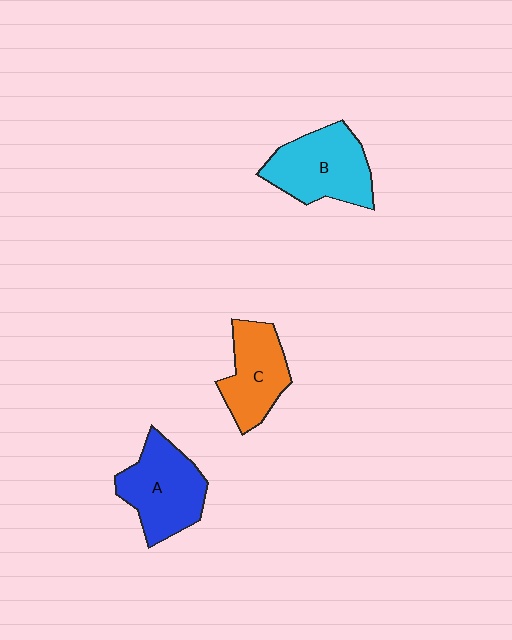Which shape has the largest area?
Shape B (cyan).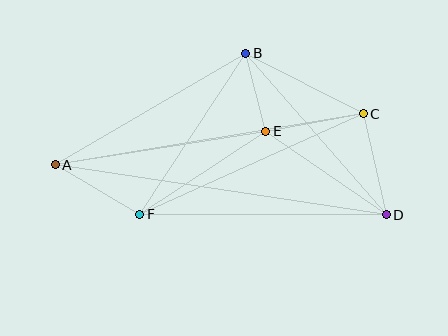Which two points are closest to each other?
Points B and E are closest to each other.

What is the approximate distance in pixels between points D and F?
The distance between D and F is approximately 247 pixels.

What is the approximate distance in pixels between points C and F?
The distance between C and F is approximately 245 pixels.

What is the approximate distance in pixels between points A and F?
The distance between A and F is approximately 98 pixels.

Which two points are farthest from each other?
Points A and D are farthest from each other.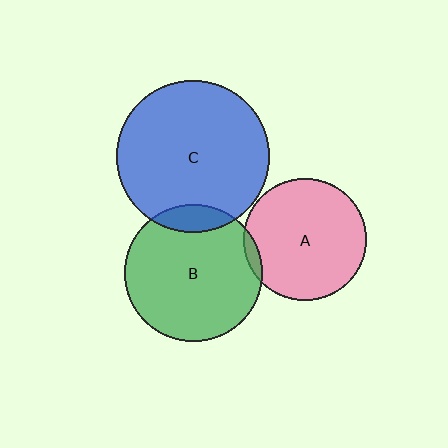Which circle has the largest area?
Circle C (blue).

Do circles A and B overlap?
Yes.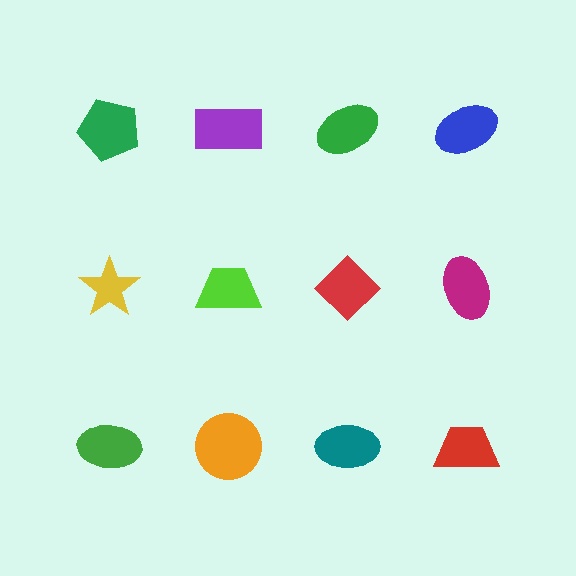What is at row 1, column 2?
A purple rectangle.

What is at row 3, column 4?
A red trapezoid.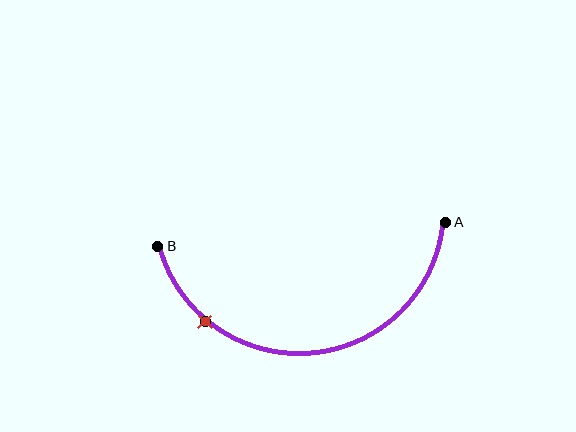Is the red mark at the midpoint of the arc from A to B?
No. The red mark lies on the arc but is closer to endpoint B. The arc midpoint would be at the point on the curve equidistant along the arc from both A and B.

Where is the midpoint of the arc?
The arc midpoint is the point on the curve farthest from the straight line joining A and B. It sits below that line.